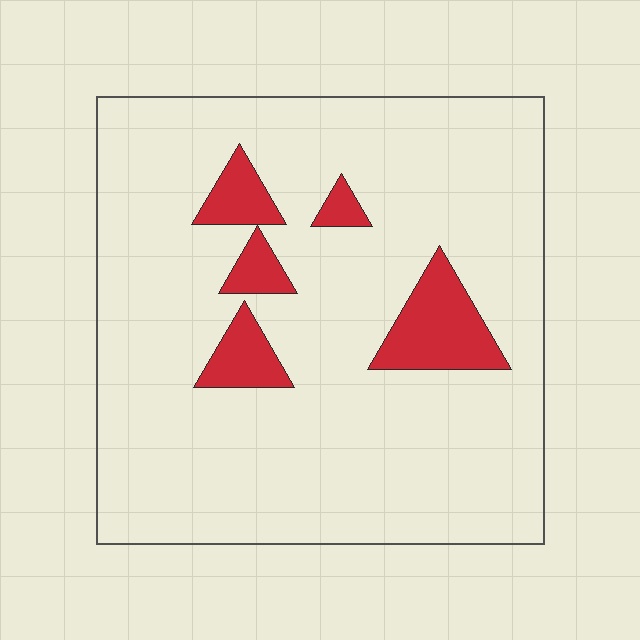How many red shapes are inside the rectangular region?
5.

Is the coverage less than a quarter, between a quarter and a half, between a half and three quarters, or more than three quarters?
Less than a quarter.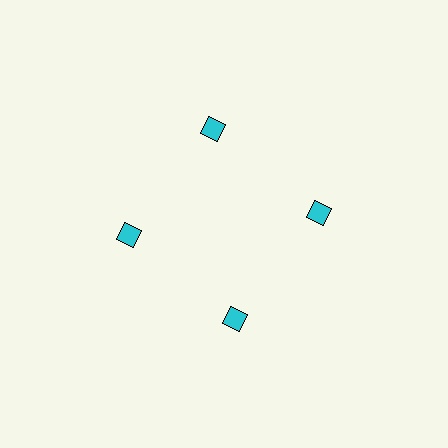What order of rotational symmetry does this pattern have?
This pattern has 4-fold rotational symmetry.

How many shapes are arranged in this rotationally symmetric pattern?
There are 4 shapes, arranged in 4 groups of 1.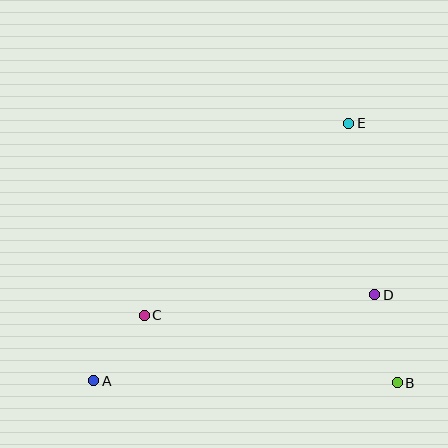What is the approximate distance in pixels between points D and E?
The distance between D and E is approximately 173 pixels.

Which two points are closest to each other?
Points A and C are closest to each other.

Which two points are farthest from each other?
Points A and E are farthest from each other.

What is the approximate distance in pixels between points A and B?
The distance between A and B is approximately 304 pixels.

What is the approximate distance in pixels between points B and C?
The distance between B and C is approximately 262 pixels.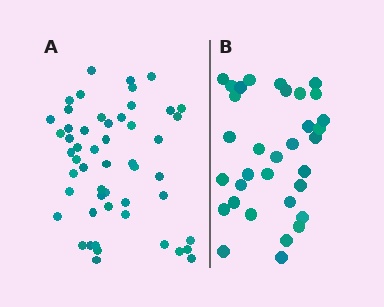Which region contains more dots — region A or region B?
Region A (the left region) has more dots.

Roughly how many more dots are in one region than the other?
Region A has approximately 20 more dots than region B.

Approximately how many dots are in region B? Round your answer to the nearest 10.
About 30 dots. (The exact count is 33, which rounds to 30.)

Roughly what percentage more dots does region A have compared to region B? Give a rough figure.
About 60% more.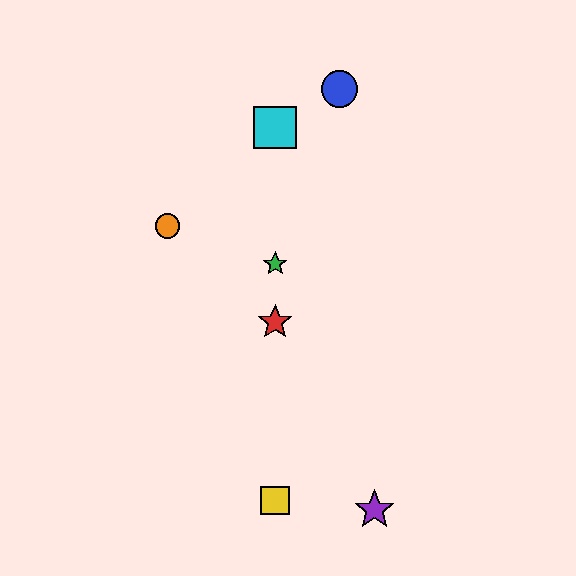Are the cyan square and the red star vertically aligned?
Yes, both are at x≈275.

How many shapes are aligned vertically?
4 shapes (the red star, the green star, the yellow square, the cyan square) are aligned vertically.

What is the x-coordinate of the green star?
The green star is at x≈275.